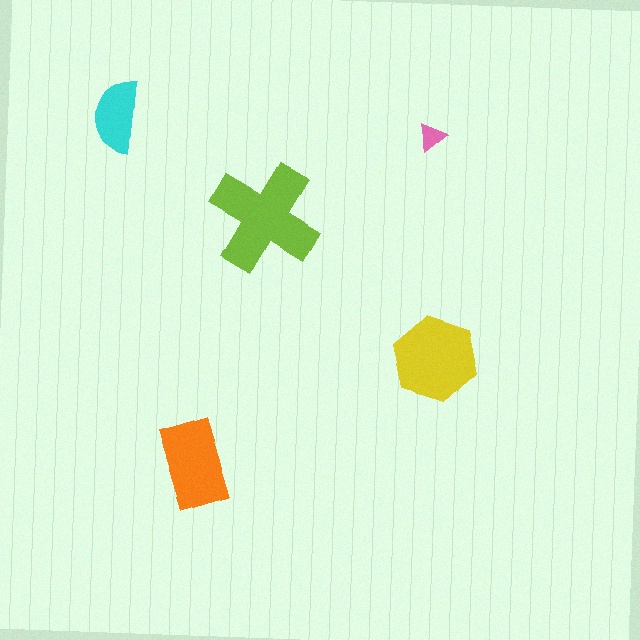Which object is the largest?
The lime cross.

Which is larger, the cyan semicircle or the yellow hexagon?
The yellow hexagon.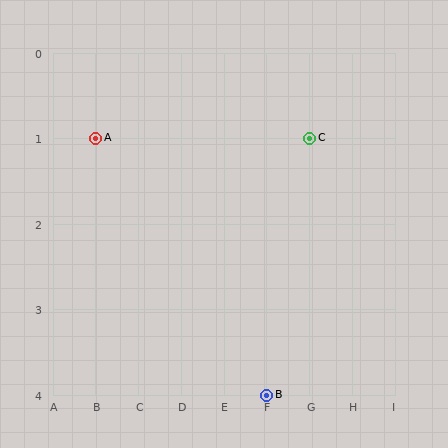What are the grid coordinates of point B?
Point B is at grid coordinates (F, 4).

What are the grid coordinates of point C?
Point C is at grid coordinates (G, 1).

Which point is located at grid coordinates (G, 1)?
Point C is at (G, 1).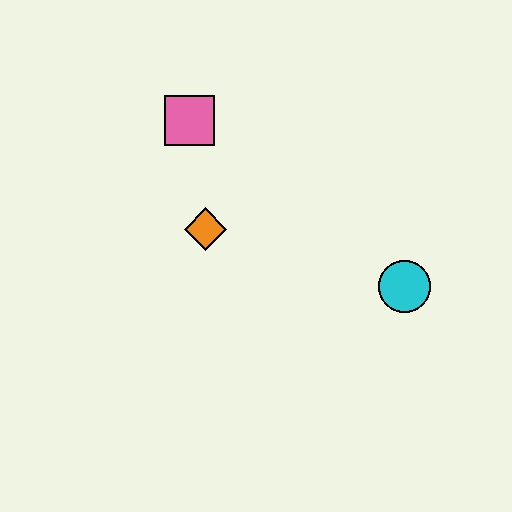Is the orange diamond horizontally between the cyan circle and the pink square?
Yes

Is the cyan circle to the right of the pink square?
Yes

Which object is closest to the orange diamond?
The pink square is closest to the orange diamond.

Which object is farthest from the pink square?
The cyan circle is farthest from the pink square.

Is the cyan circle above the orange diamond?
No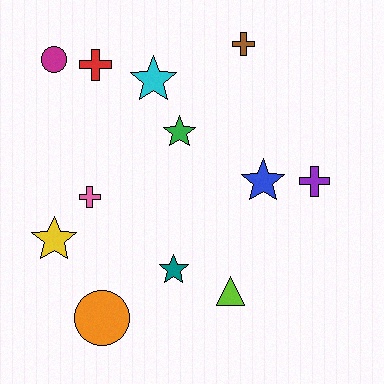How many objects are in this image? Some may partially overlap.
There are 12 objects.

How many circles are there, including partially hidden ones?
There are 2 circles.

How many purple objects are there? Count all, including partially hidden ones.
There is 1 purple object.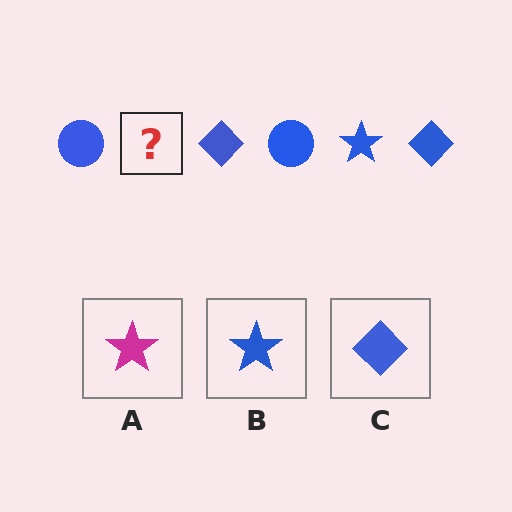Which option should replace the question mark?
Option B.